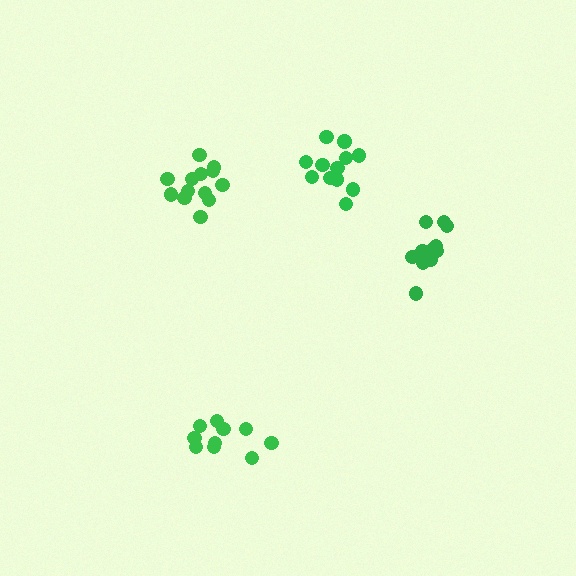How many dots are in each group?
Group 1: 13 dots, Group 2: 12 dots, Group 3: 12 dots, Group 4: 10 dots (47 total).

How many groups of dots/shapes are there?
There are 4 groups.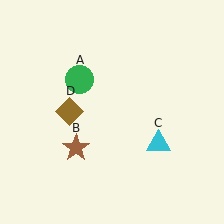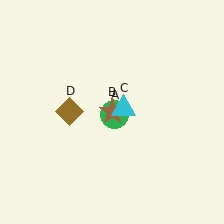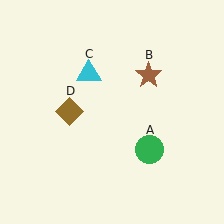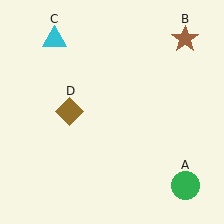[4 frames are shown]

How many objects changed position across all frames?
3 objects changed position: green circle (object A), brown star (object B), cyan triangle (object C).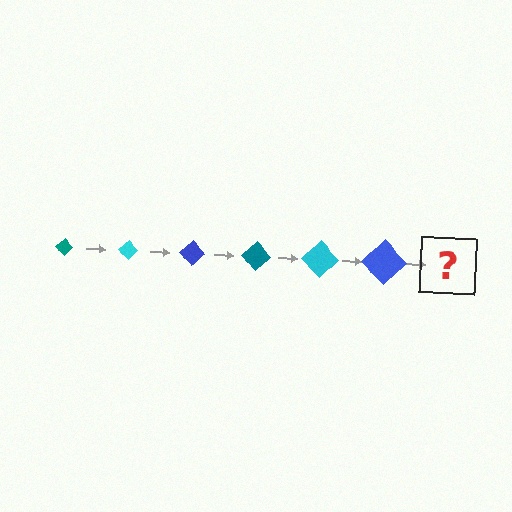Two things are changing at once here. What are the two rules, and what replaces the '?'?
The two rules are that the diamond grows larger each step and the color cycles through teal, cyan, and blue. The '?' should be a teal diamond, larger than the previous one.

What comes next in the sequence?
The next element should be a teal diamond, larger than the previous one.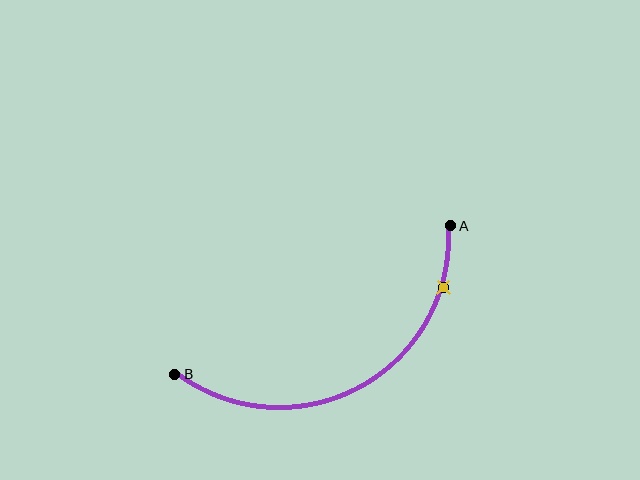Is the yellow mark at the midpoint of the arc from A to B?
No. The yellow mark lies on the arc but is closer to endpoint A. The arc midpoint would be at the point on the curve equidistant along the arc from both A and B.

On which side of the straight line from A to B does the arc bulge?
The arc bulges below the straight line connecting A and B.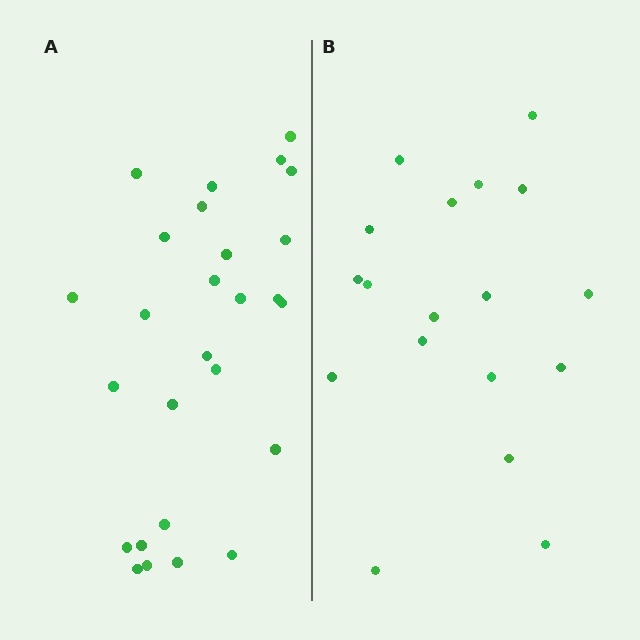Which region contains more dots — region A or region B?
Region A (the left region) has more dots.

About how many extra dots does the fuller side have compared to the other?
Region A has roughly 8 or so more dots than region B.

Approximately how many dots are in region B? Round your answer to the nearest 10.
About 20 dots. (The exact count is 18, which rounds to 20.)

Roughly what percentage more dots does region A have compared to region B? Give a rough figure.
About 50% more.